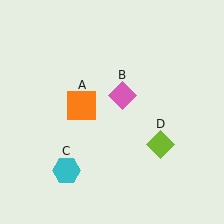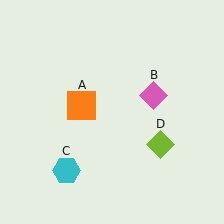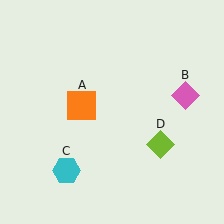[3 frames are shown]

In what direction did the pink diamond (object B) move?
The pink diamond (object B) moved right.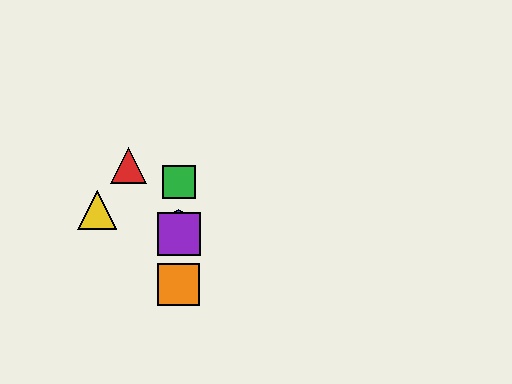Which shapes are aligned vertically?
The blue hexagon, the green square, the purple square, the orange square are aligned vertically.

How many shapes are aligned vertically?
4 shapes (the blue hexagon, the green square, the purple square, the orange square) are aligned vertically.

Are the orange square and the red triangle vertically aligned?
No, the orange square is at x≈179 and the red triangle is at x≈129.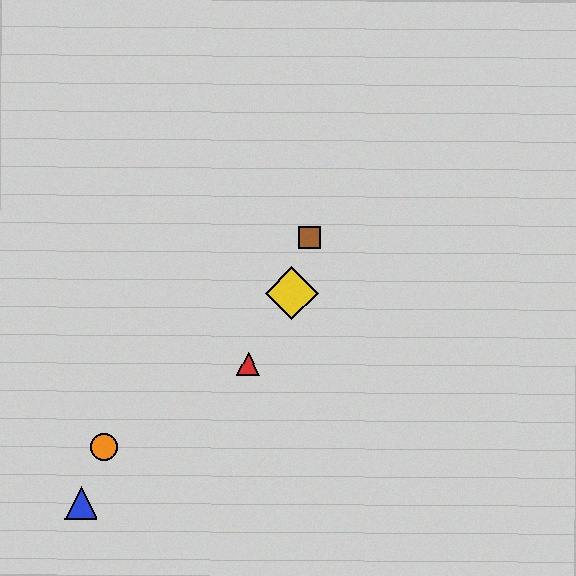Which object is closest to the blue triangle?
The orange circle is closest to the blue triangle.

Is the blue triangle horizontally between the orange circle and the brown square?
No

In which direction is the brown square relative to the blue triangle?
The brown square is above the blue triangle.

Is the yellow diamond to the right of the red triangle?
Yes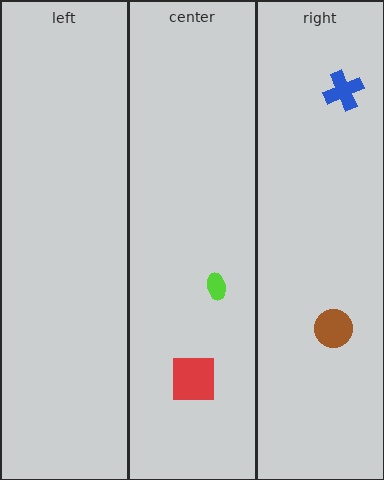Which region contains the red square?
The center region.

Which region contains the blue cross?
The right region.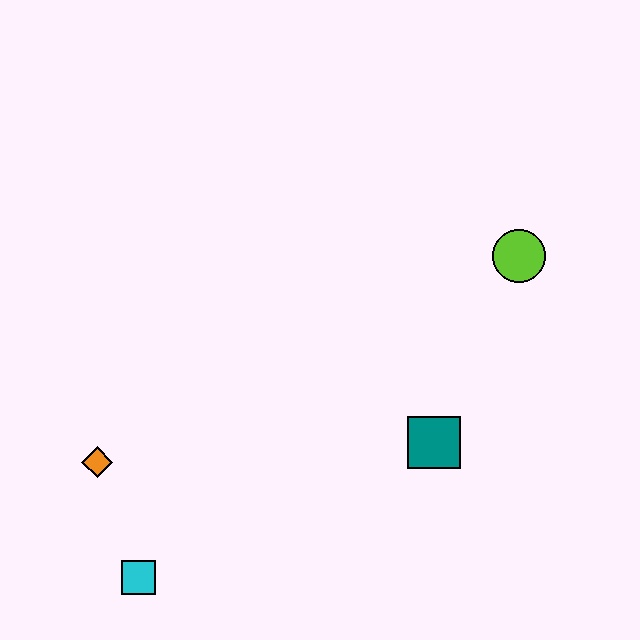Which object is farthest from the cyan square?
The lime circle is farthest from the cyan square.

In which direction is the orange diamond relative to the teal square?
The orange diamond is to the left of the teal square.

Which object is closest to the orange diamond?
The cyan square is closest to the orange diamond.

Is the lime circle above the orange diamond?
Yes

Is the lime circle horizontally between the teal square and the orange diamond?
No